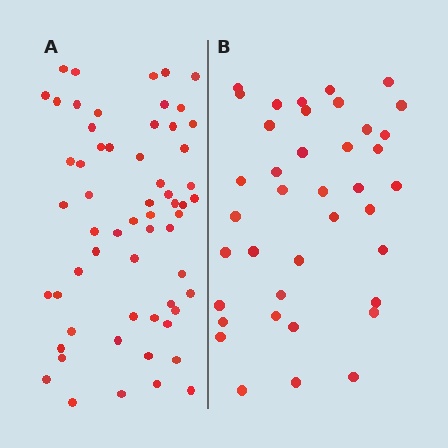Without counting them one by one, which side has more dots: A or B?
Region A (the left region) has more dots.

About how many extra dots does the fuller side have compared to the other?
Region A has approximately 20 more dots than region B.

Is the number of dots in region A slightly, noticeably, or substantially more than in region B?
Region A has substantially more. The ratio is roughly 1.5 to 1.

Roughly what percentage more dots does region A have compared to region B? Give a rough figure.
About 55% more.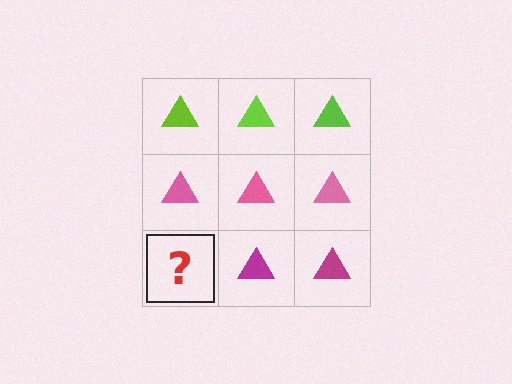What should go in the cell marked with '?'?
The missing cell should contain a magenta triangle.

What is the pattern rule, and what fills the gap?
The rule is that each row has a consistent color. The gap should be filled with a magenta triangle.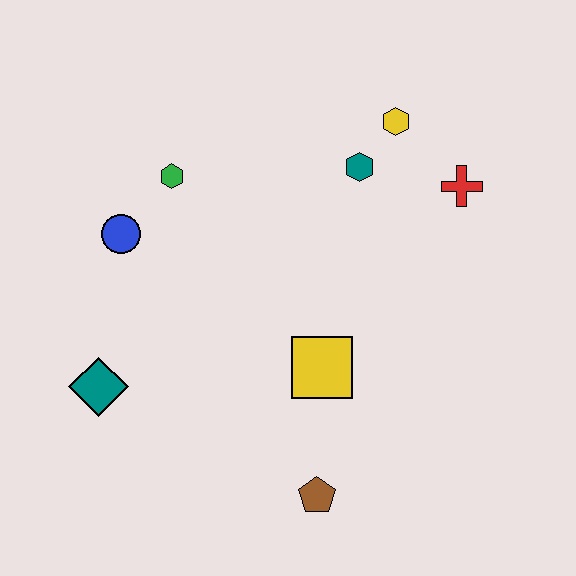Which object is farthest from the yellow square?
The yellow hexagon is farthest from the yellow square.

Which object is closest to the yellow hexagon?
The teal hexagon is closest to the yellow hexagon.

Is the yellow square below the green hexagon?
Yes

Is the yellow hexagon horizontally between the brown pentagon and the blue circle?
No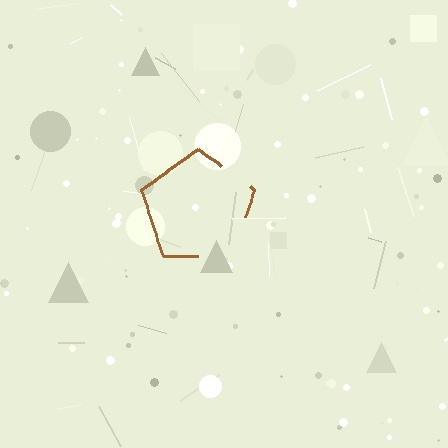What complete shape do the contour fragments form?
The contour fragments form a pentagon.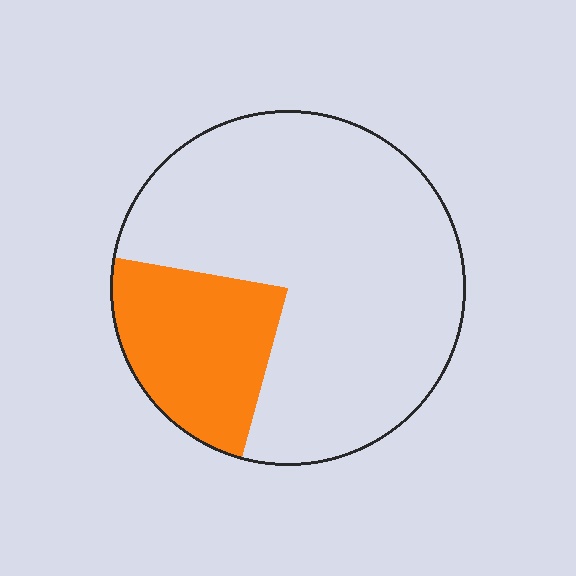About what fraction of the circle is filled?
About one quarter (1/4).